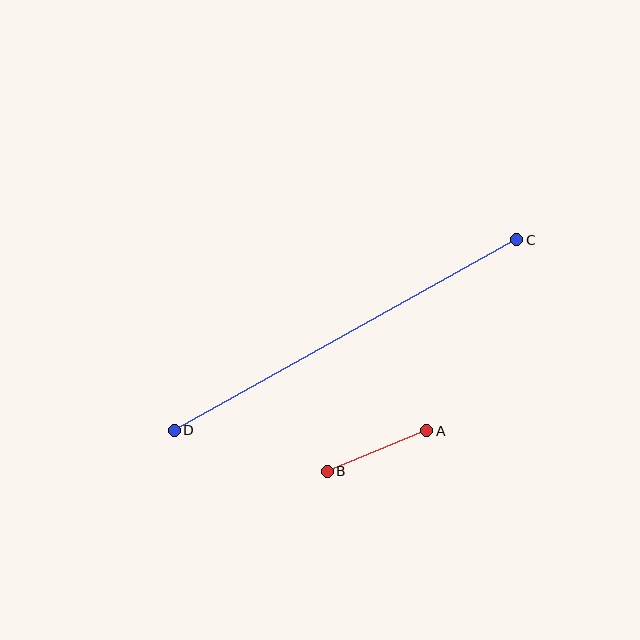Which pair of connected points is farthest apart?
Points C and D are farthest apart.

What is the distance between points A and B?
The distance is approximately 107 pixels.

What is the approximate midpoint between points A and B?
The midpoint is at approximately (377, 451) pixels.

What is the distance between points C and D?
The distance is approximately 392 pixels.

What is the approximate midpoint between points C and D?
The midpoint is at approximately (345, 335) pixels.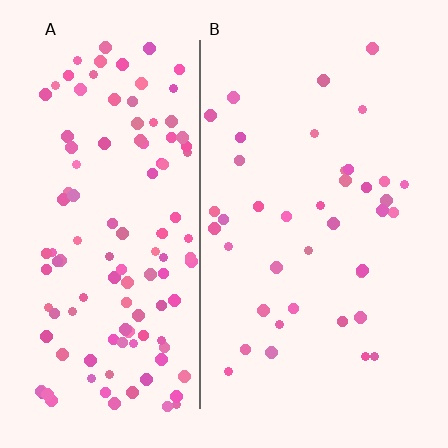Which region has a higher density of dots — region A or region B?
A (the left).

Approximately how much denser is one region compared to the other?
Approximately 3.1× — region A over region B.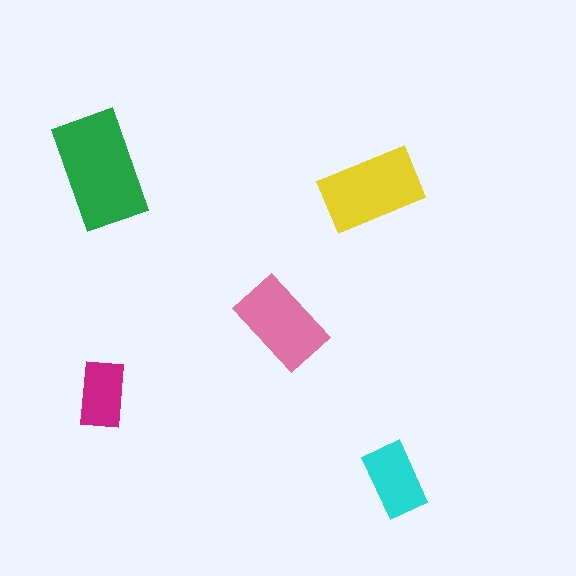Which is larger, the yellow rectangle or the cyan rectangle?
The yellow one.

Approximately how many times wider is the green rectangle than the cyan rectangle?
About 1.5 times wider.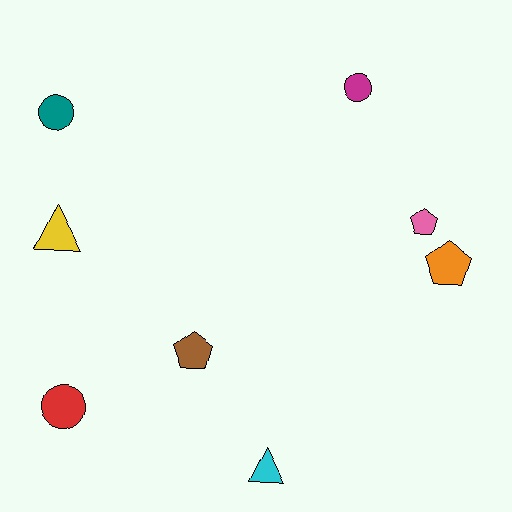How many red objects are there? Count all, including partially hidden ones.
There is 1 red object.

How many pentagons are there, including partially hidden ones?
There are 3 pentagons.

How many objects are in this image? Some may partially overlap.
There are 8 objects.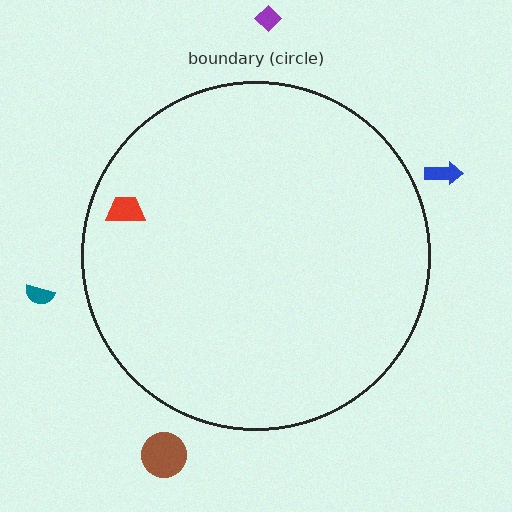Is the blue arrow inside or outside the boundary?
Outside.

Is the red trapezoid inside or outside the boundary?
Inside.